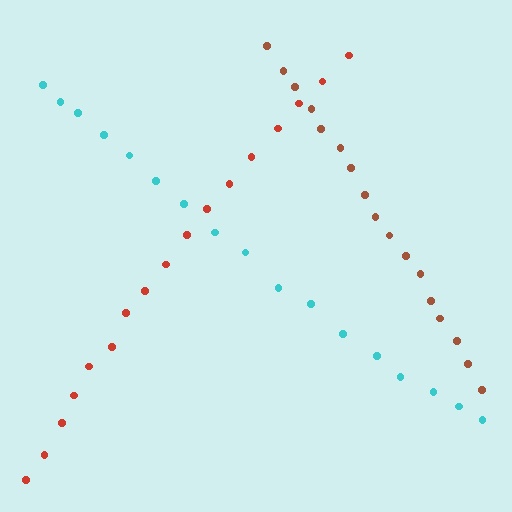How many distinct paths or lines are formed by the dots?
There are 3 distinct paths.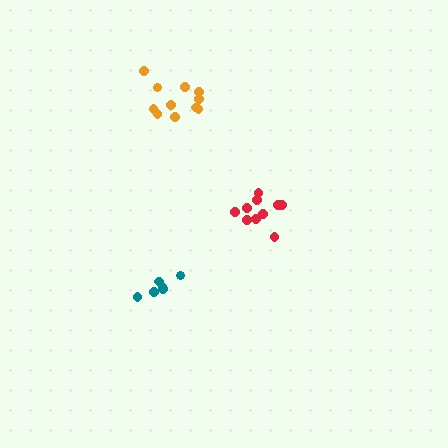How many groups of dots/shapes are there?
There are 3 groups.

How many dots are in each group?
Group 1: 11 dots, Group 2: 6 dots, Group 3: 10 dots (27 total).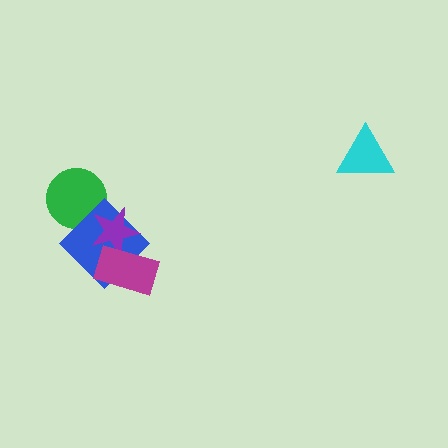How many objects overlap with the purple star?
3 objects overlap with the purple star.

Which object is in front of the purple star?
The magenta rectangle is in front of the purple star.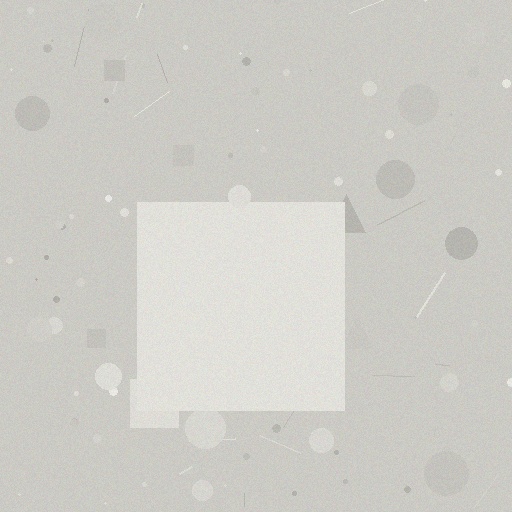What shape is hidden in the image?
A square is hidden in the image.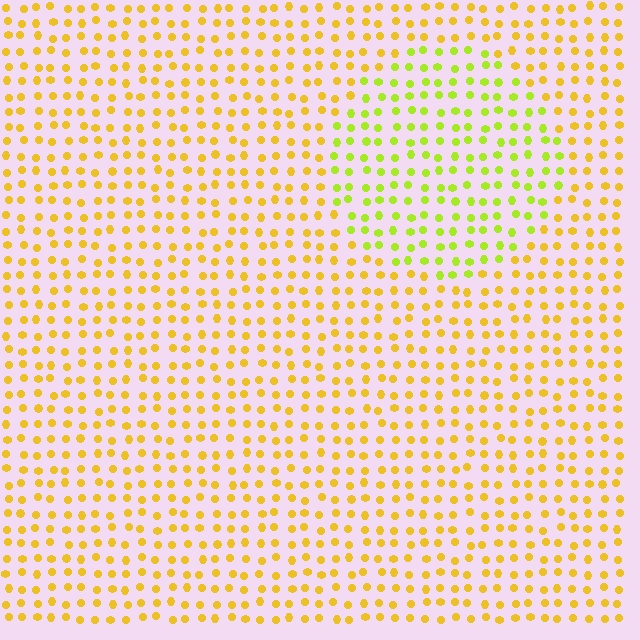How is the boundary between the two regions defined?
The boundary is defined purely by a slight shift in hue (about 34 degrees). Spacing, size, and orientation are identical on both sides.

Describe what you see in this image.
The image is filled with small yellow elements in a uniform arrangement. A circle-shaped region is visible where the elements are tinted to a slightly different hue, forming a subtle color boundary.